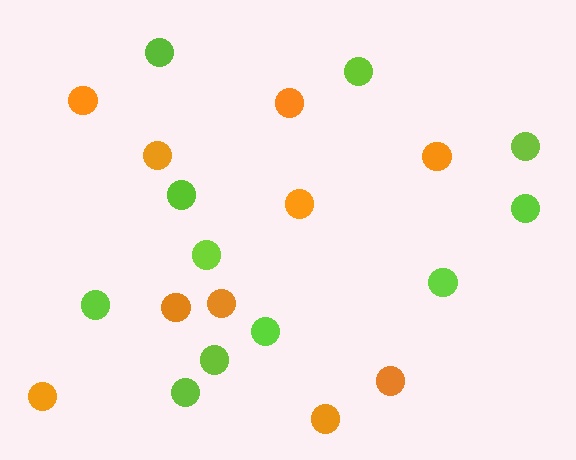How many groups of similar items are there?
There are 2 groups: one group of lime circles (11) and one group of orange circles (10).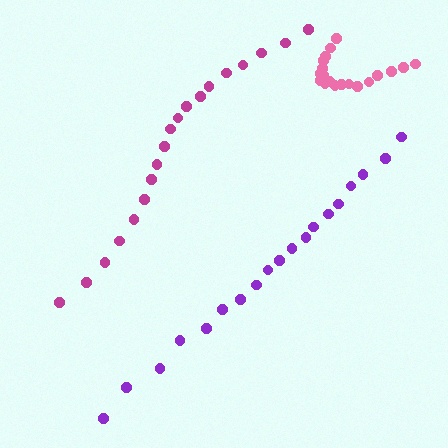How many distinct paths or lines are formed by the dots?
There are 3 distinct paths.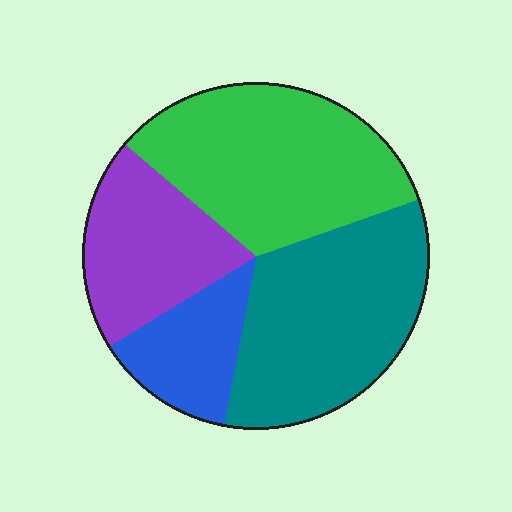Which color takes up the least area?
Blue, at roughly 15%.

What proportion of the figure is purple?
Purple covers 20% of the figure.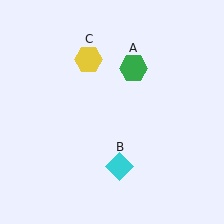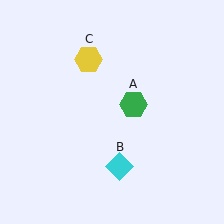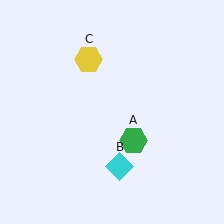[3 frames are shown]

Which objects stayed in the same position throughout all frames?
Cyan diamond (object B) and yellow hexagon (object C) remained stationary.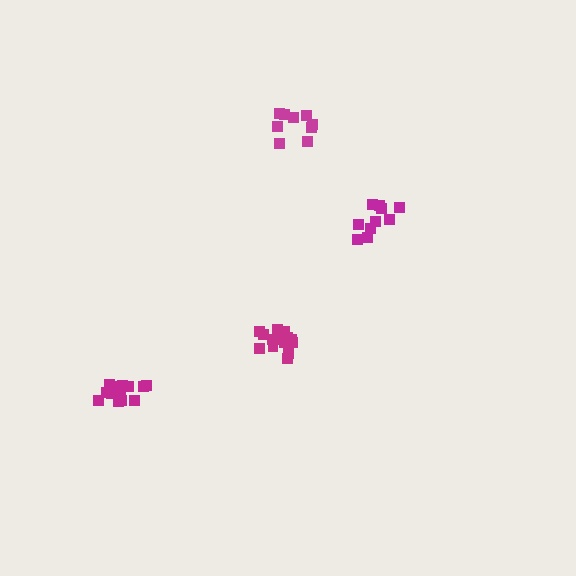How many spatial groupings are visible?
There are 4 spatial groupings.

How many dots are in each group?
Group 1: 9 dots, Group 2: 15 dots, Group 3: 10 dots, Group 4: 15 dots (49 total).